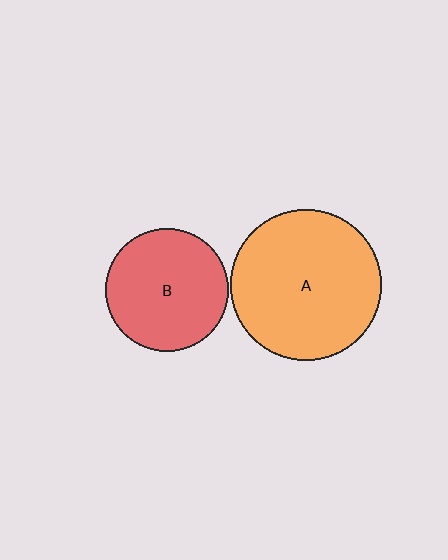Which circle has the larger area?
Circle A (orange).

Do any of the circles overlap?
No, none of the circles overlap.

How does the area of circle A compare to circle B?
Approximately 1.5 times.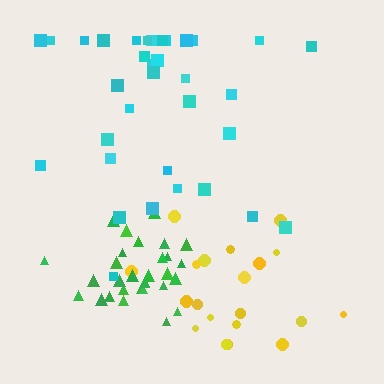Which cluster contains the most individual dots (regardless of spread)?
Cyan (35).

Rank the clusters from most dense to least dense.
green, yellow, cyan.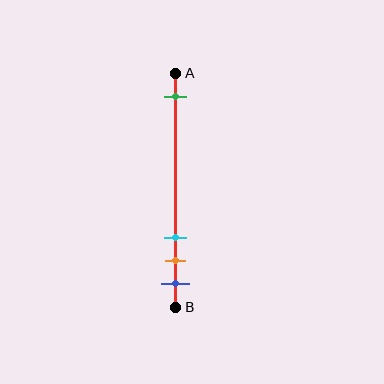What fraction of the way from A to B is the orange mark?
The orange mark is approximately 80% (0.8) of the way from A to B.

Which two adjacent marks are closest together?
The orange and blue marks are the closest adjacent pair.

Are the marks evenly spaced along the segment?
No, the marks are not evenly spaced.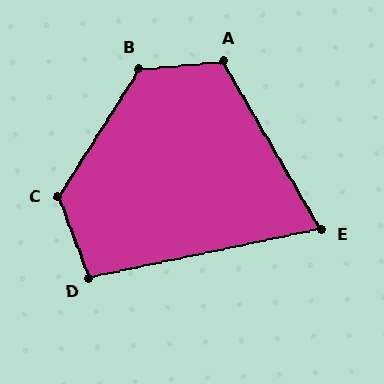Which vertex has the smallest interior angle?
E, at approximately 71 degrees.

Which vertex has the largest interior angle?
B, at approximately 127 degrees.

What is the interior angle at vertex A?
Approximately 115 degrees (obtuse).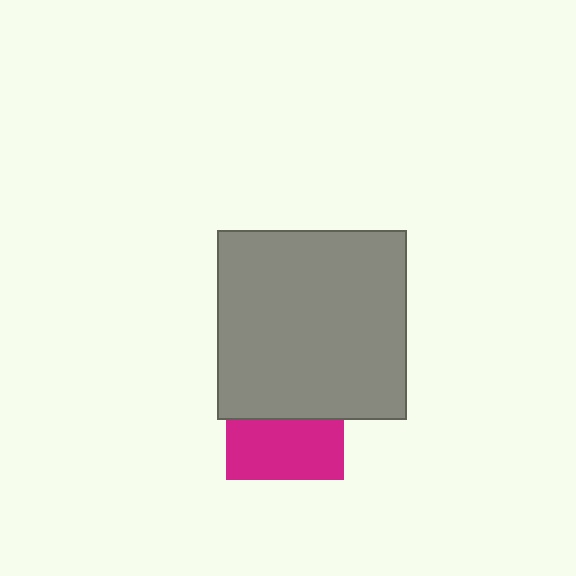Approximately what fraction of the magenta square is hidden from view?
Roughly 49% of the magenta square is hidden behind the gray square.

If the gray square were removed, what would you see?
You would see the complete magenta square.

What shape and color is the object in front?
The object in front is a gray square.